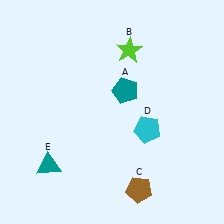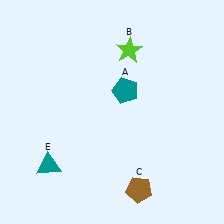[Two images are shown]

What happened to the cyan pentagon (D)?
The cyan pentagon (D) was removed in Image 2. It was in the bottom-right area of Image 1.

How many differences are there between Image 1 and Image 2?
There is 1 difference between the two images.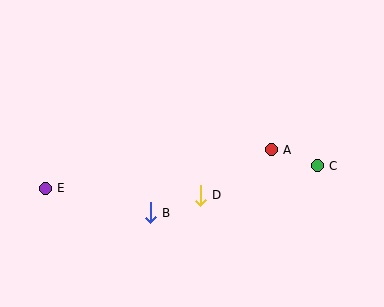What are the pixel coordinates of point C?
Point C is at (317, 166).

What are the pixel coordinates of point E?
Point E is at (45, 188).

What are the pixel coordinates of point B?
Point B is at (150, 213).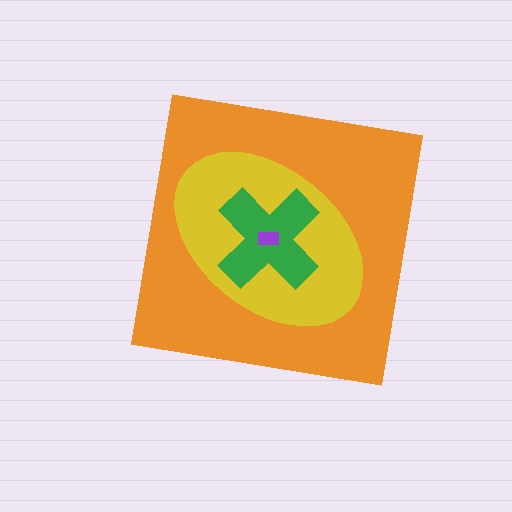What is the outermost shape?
The orange square.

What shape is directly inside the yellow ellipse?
The green cross.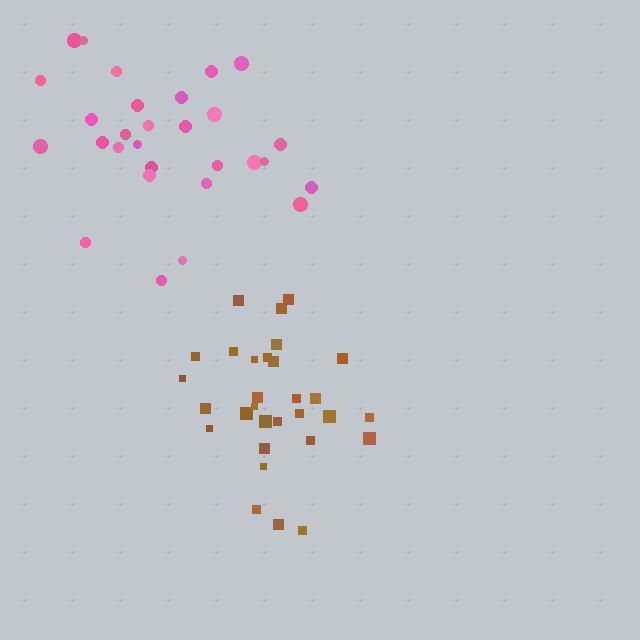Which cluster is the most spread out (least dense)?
Pink.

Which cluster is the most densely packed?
Brown.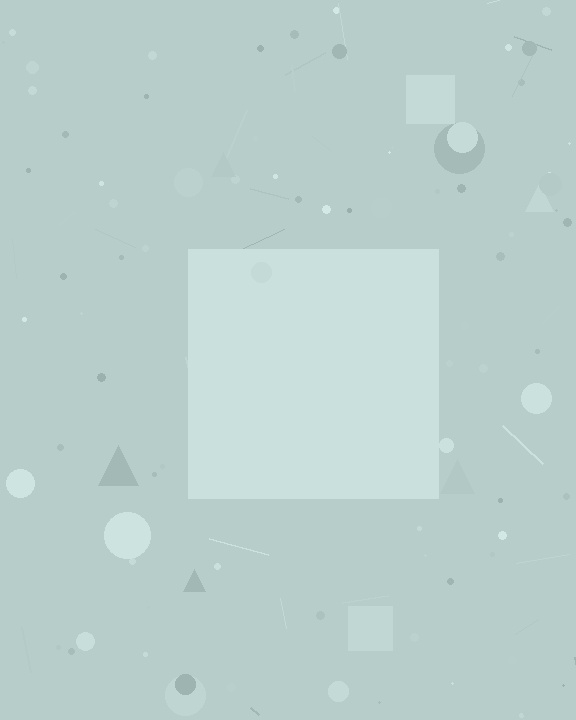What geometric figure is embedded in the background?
A square is embedded in the background.